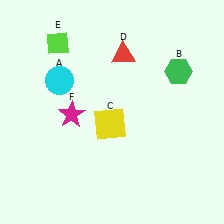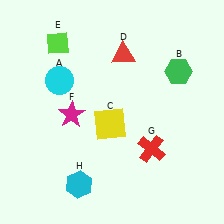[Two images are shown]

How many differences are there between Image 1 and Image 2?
There are 2 differences between the two images.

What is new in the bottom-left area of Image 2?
A cyan hexagon (H) was added in the bottom-left area of Image 2.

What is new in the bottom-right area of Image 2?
A red cross (G) was added in the bottom-right area of Image 2.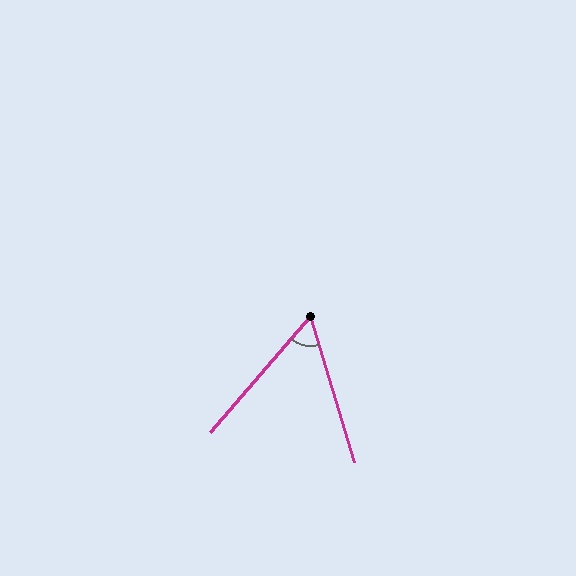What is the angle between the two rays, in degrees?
Approximately 57 degrees.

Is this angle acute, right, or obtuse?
It is acute.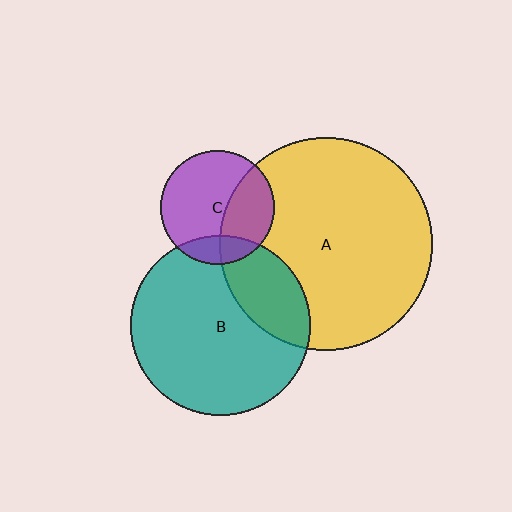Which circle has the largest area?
Circle A (yellow).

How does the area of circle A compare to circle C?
Approximately 3.5 times.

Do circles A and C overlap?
Yes.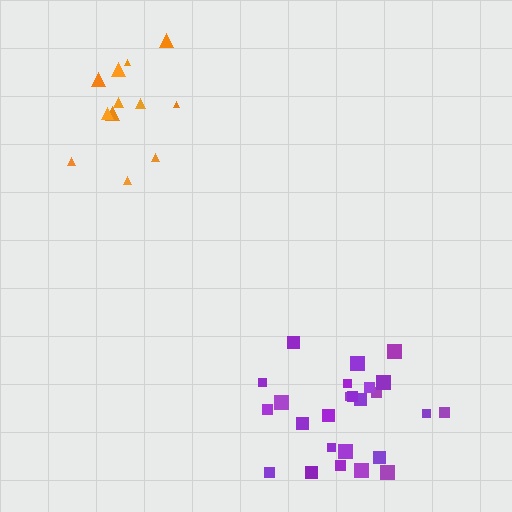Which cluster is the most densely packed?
Purple.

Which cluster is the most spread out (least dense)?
Orange.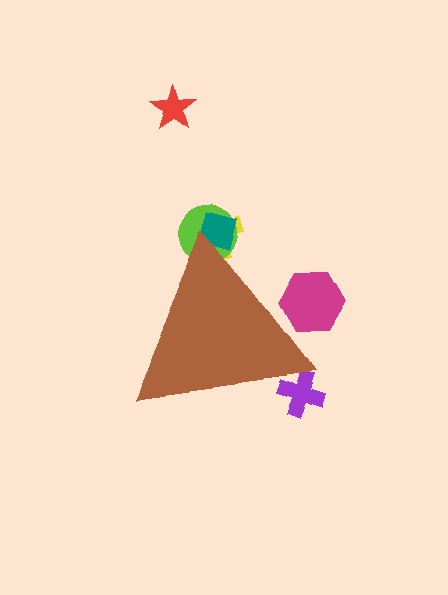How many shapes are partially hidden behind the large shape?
5 shapes are partially hidden.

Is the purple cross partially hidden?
Yes, the purple cross is partially hidden behind the brown triangle.